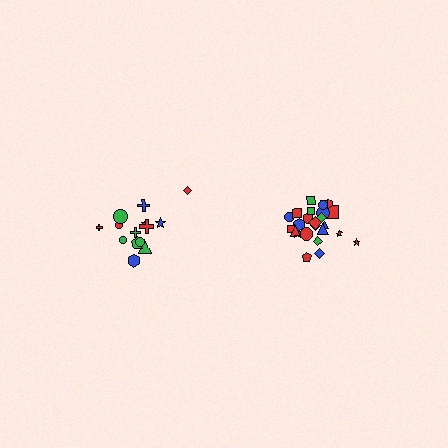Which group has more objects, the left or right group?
The right group.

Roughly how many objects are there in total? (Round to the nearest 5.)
Roughly 40 objects in total.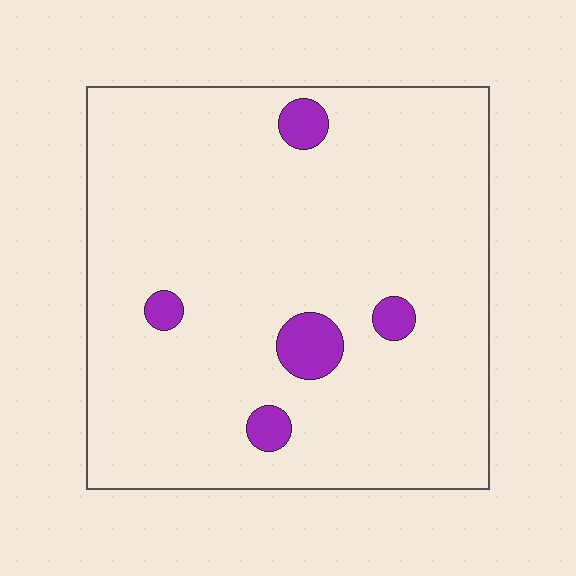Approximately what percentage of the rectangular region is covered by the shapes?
Approximately 5%.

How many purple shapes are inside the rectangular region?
5.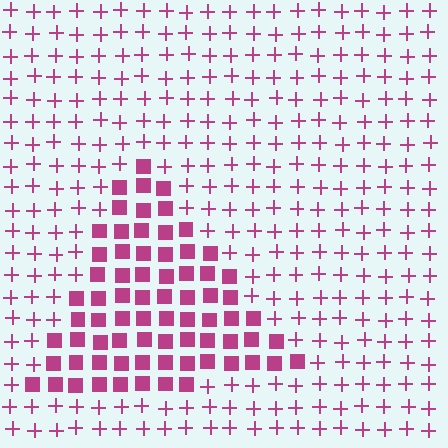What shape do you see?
I see a triangle.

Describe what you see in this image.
The image is filled with small magenta elements arranged in a uniform grid. A triangle-shaped region contains squares, while the surrounding area contains plus signs. The boundary is defined purely by the change in element shape.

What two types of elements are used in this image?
The image uses squares inside the triangle region and plus signs outside it.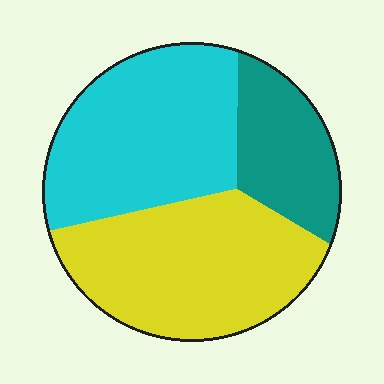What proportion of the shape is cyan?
Cyan covers about 40% of the shape.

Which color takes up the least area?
Teal, at roughly 20%.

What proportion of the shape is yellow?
Yellow takes up about two fifths (2/5) of the shape.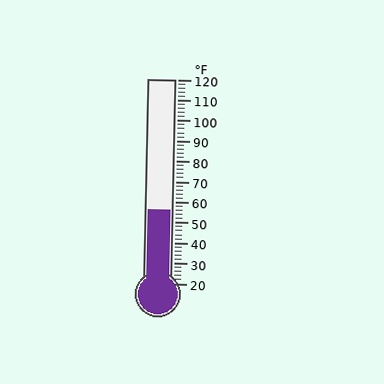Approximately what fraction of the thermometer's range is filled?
The thermometer is filled to approximately 35% of its range.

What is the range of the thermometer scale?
The thermometer scale ranges from 20°F to 120°F.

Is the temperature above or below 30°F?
The temperature is above 30°F.